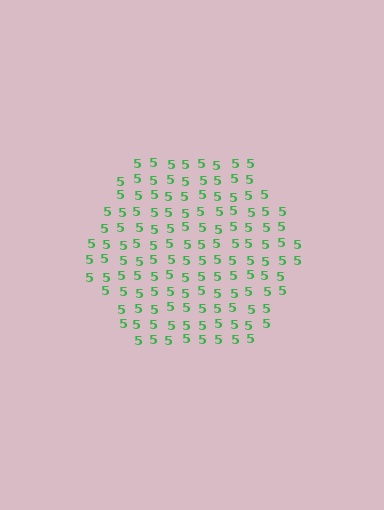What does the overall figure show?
The overall figure shows a hexagon.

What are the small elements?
The small elements are digit 5's.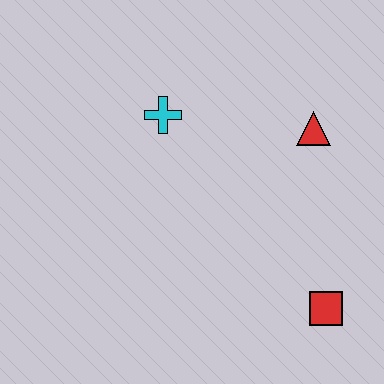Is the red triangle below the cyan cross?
Yes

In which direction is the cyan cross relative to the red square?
The cyan cross is above the red square.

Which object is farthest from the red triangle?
The red square is farthest from the red triangle.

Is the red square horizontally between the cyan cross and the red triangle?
No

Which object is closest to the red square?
The red triangle is closest to the red square.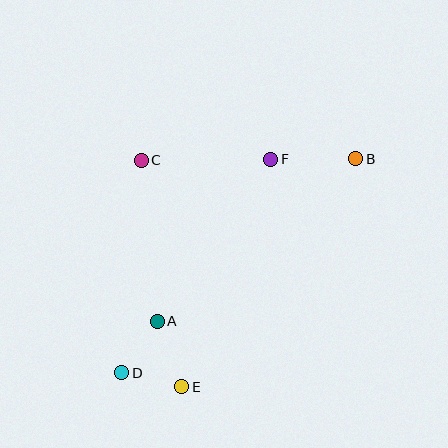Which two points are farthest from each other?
Points B and D are farthest from each other.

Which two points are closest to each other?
Points D and E are closest to each other.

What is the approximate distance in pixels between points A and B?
The distance between A and B is approximately 256 pixels.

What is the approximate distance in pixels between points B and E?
The distance between B and E is approximately 287 pixels.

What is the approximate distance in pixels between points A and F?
The distance between A and F is approximately 198 pixels.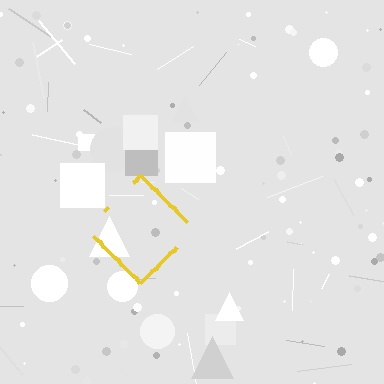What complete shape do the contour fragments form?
The contour fragments form a diamond.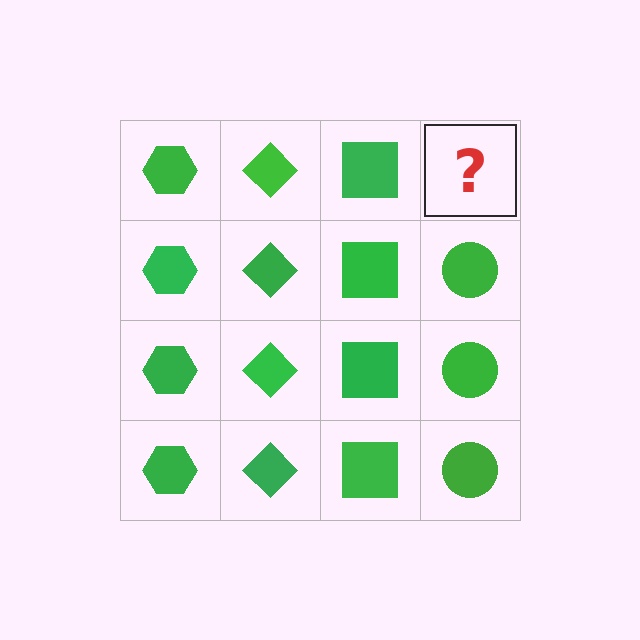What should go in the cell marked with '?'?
The missing cell should contain a green circle.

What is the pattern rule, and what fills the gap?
The rule is that each column has a consistent shape. The gap should be filled with a green circle.